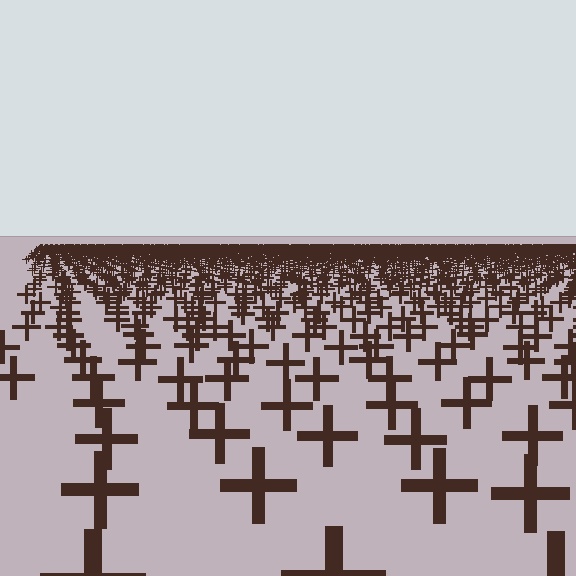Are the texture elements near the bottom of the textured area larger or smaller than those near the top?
Larger. Near the bottom, elements are closer to the viewer and appear at a bigger on-screen size.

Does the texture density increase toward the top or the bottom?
Density increases toward the top.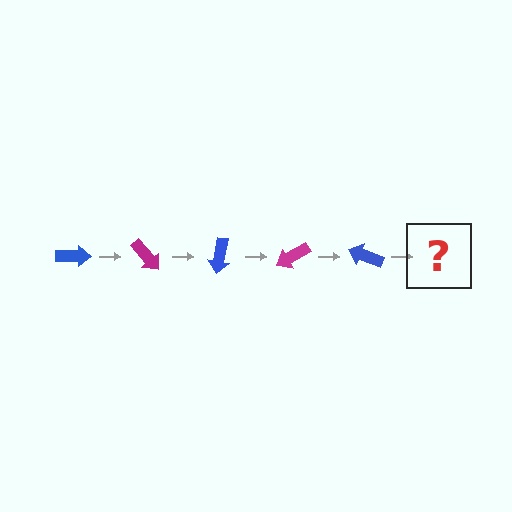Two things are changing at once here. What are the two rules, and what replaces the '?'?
The two rules are that it rotates 50 degrees each step and the color cycles through blue and magenta. The '?' should be a magenta arrow, rotated 250 degrees from the start.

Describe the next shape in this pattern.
It should be a magenta arrow, rotated 250 degrees from the start.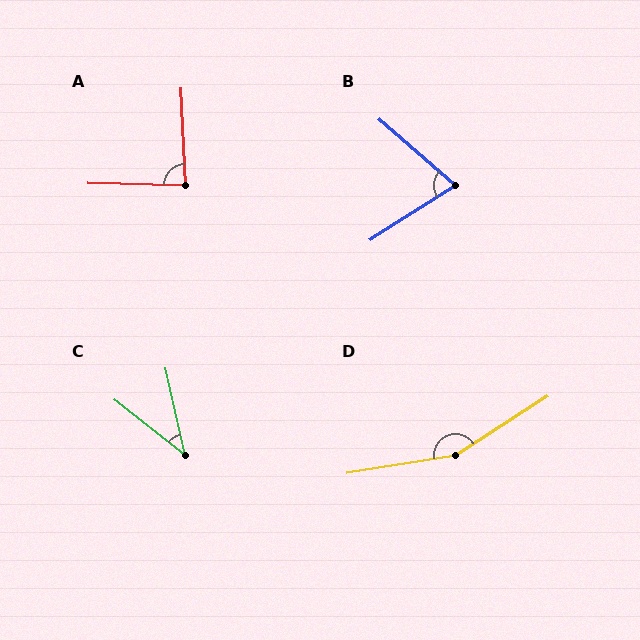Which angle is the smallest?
C, at approximately 39 degrees.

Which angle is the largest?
D, at approximately 157 degrees.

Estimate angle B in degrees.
Approximately 74 degrees.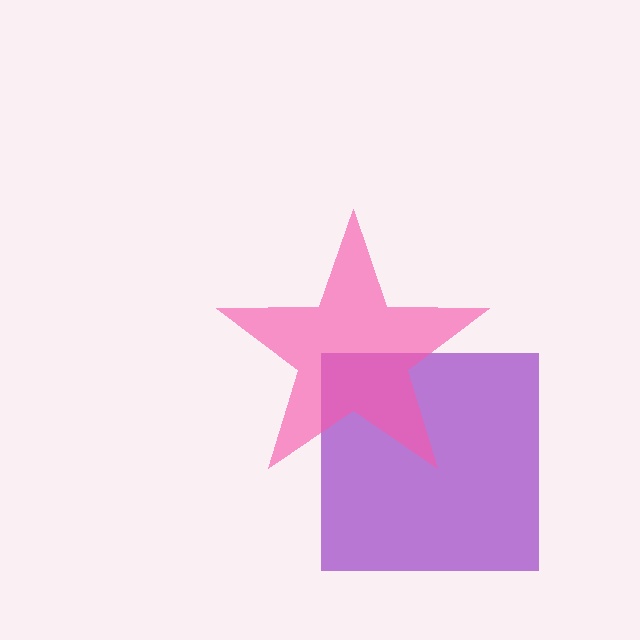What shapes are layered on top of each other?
The layered shapes are: a purple square, a pink star.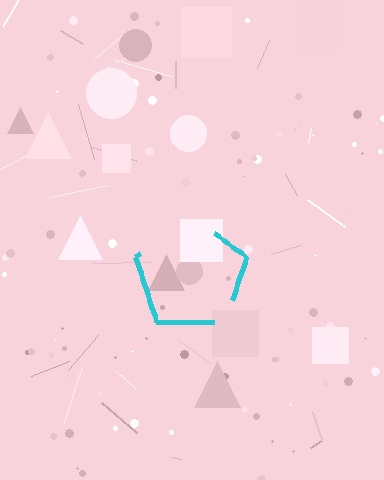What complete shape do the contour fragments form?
The contour fragments form a pentagon.